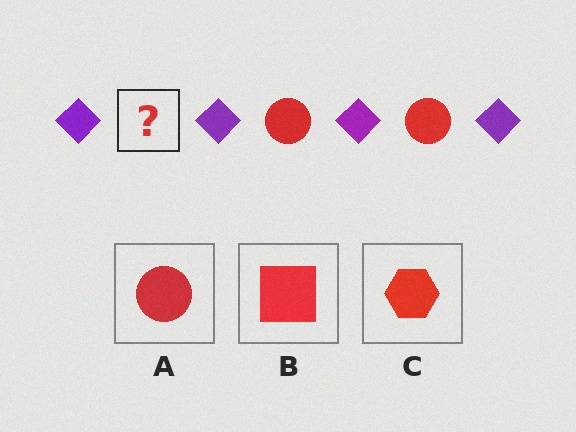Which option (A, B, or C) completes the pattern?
A.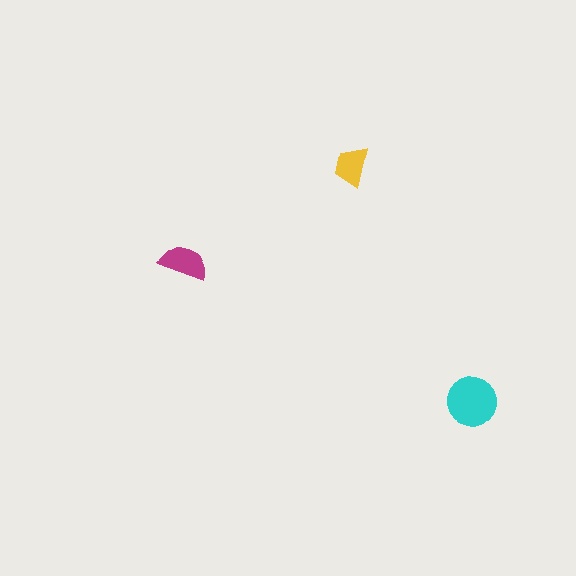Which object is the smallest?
The yellow trapezoid.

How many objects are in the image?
There are 3 objects in the image.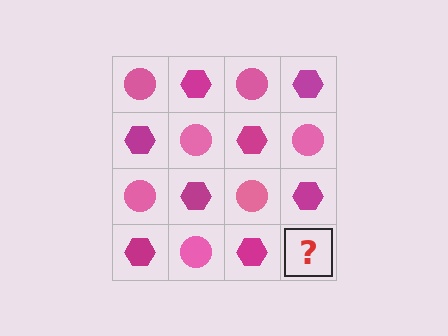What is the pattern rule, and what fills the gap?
The rule is that it alternates pink circle and magenta hexagon in a checkerboard pattern. The gap should be filled with a pink circle.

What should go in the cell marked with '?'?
The missing cell should contain a pink circle.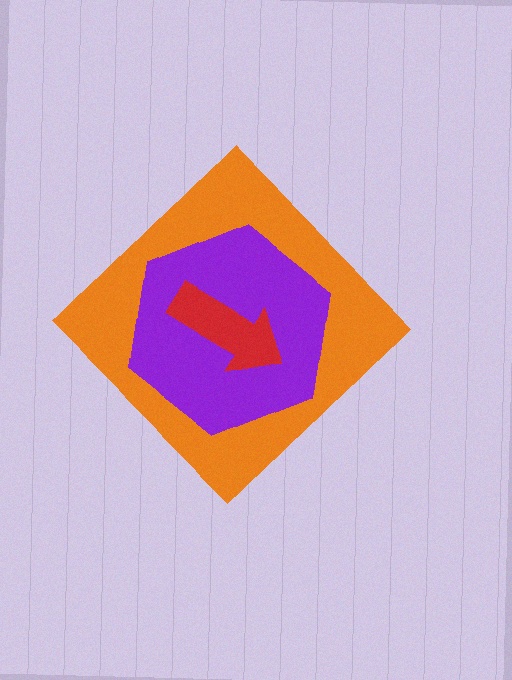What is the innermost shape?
The red arrow.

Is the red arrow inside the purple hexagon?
Yes.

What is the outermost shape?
The orange diamond.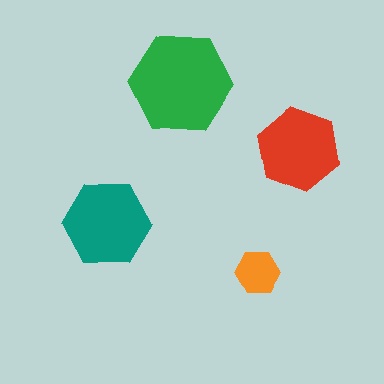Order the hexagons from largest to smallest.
the green one, the teal one, the red one, the orange one.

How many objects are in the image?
There are 4 objects in the image.